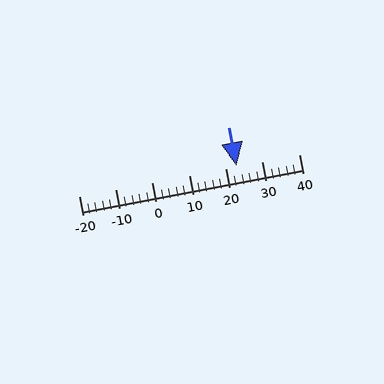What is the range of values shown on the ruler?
The ruler shows values from -20 to 40.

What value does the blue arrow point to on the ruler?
The blue arrow points to approximately 23.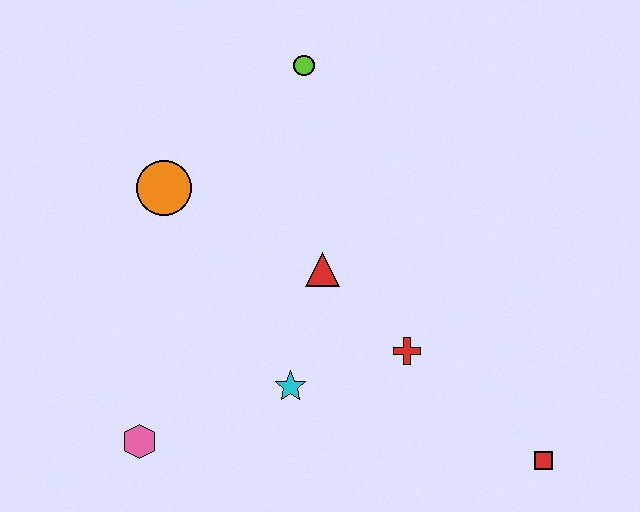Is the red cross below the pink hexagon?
No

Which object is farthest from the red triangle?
The red square is farthest from the red triangle.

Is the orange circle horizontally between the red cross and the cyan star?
No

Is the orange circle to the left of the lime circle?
Yes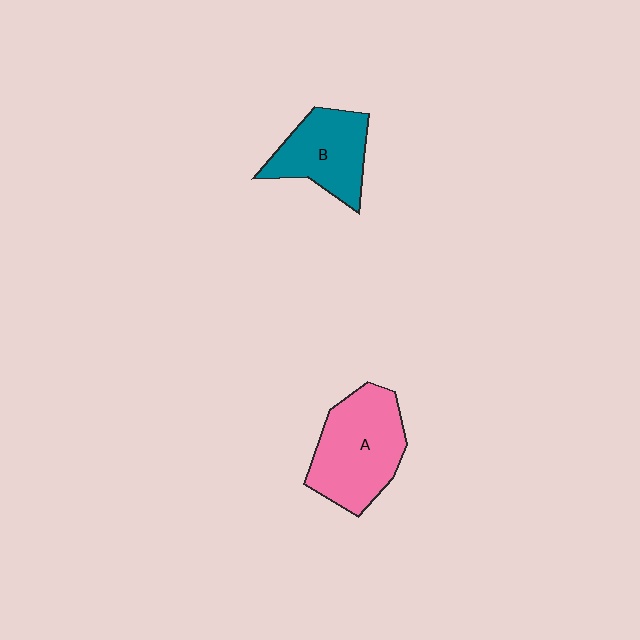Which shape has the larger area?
Shape A (pink).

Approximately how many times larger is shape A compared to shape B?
Approximately 1.3 times.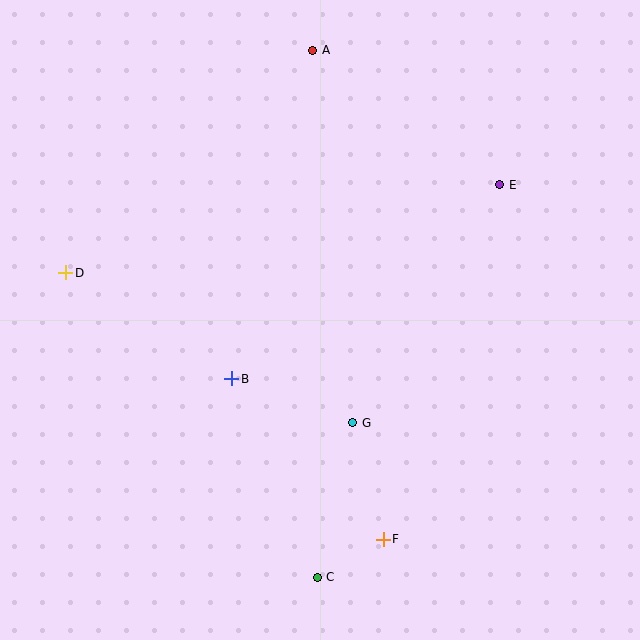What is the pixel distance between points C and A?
The distance between C and A is 527 pixels.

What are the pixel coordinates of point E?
Point E is at (500, 185).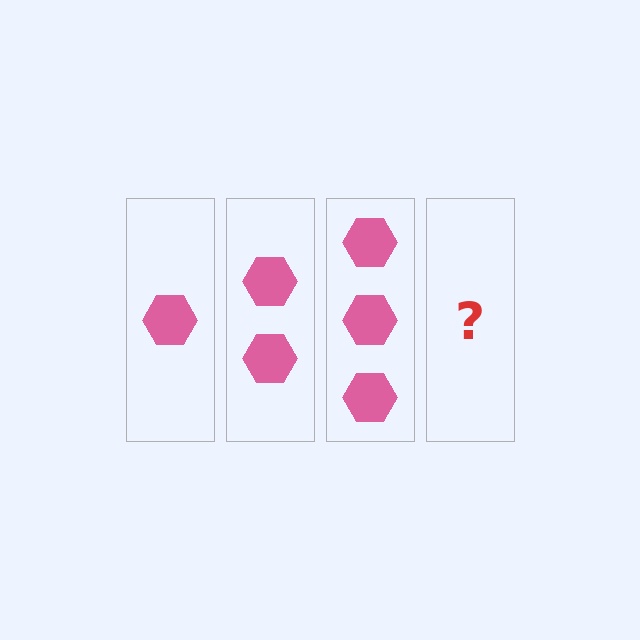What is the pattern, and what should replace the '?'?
The pattern is that each step adds one more hexagon. The '?' should be 4 hexagons.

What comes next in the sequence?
The next element should be 4 hexagons.